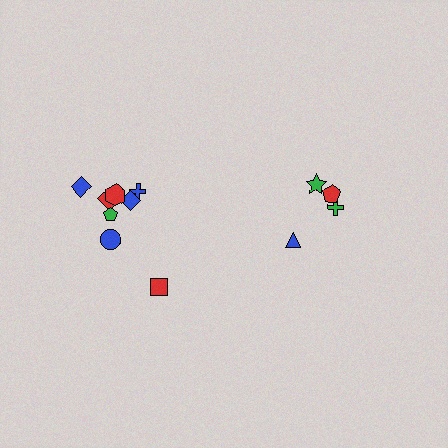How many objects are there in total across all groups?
There are 12 objects.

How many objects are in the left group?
There are 8 objects.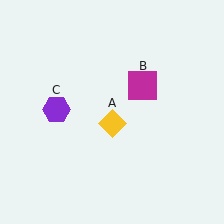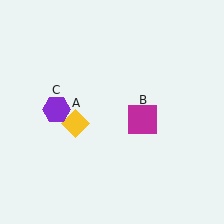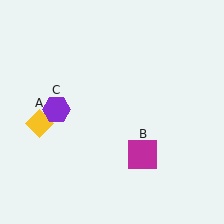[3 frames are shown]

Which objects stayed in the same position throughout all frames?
Purple hexagon (object C) remained stationary.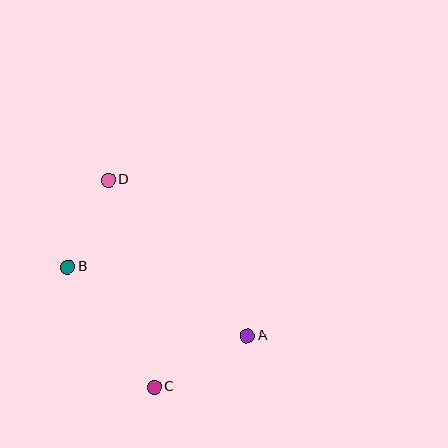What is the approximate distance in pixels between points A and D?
The distance between A and D is approximately 209 pixels.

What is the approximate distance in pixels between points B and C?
The distance between B and C is approximately 148 pixels.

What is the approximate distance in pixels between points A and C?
The distance between A and C is approximately 106 pixels.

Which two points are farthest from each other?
Points C and D are farthest from each other.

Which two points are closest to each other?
Points B and D are closest to each other.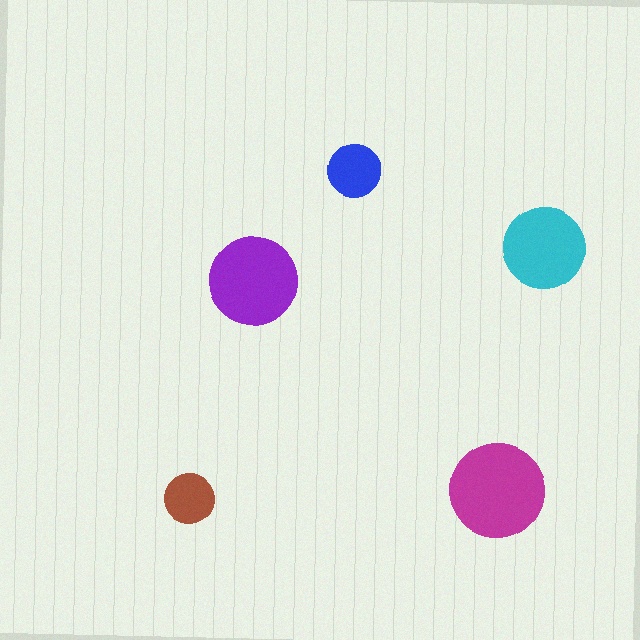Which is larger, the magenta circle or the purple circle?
The magenta one.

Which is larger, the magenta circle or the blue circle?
The magenta one.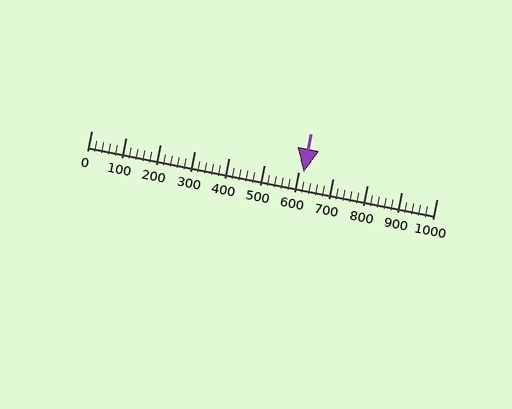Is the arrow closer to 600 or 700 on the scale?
The arrow is closer to 600.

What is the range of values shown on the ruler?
The ruler shows values from 0 to 1000.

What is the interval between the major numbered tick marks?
The major tick marks are spaced 100 units apart.